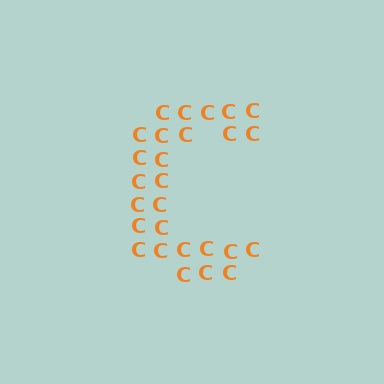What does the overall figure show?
The overall figure shows the letter C.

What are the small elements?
The small elements are letter C's.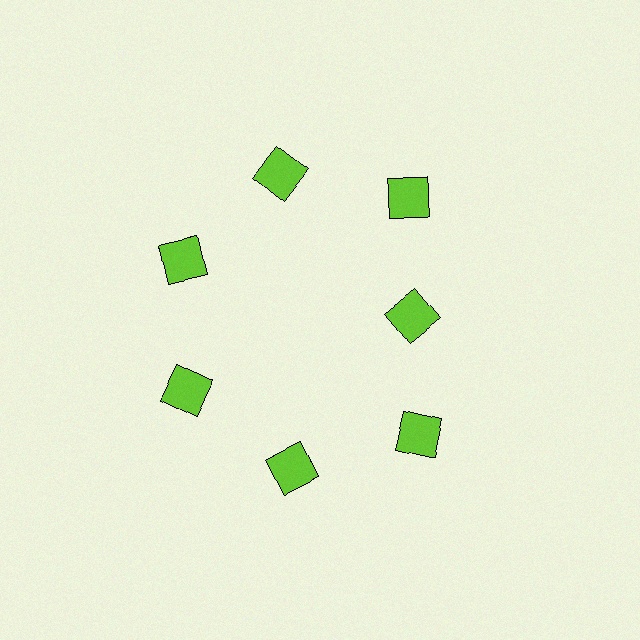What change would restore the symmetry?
The symmetry would be restored by moving it outward, back onto the ring so that all 7 squares sit at equal angles and equal distance from the center.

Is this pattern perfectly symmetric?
No. The 7 lime squares are arranged in a ring, but one element near the 3 o'clock position is pulled inward toward the center, breaking the 7-fold rotational symmetry.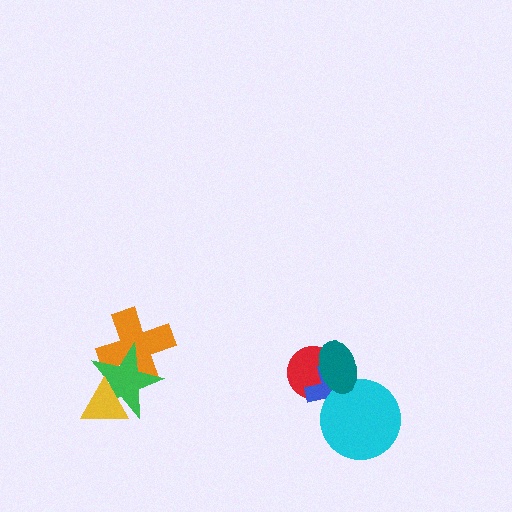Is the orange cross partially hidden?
Yes, it is partially covered by another shape.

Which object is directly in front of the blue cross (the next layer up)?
The cyan circle is directly in front of the blue cross.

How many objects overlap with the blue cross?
3 objects overlap with the blue cross.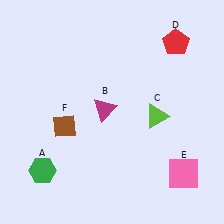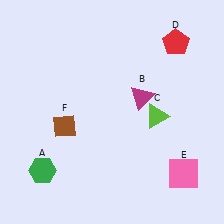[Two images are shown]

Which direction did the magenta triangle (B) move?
The magenta triangle (B) moved right.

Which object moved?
The magenta triangle (B) moved right.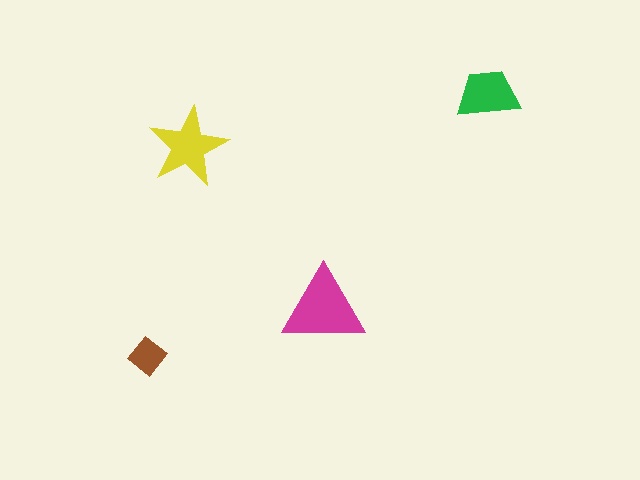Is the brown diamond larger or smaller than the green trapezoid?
Smaller.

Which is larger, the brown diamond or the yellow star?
The yellow star.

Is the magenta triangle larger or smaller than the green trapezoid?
Larger.